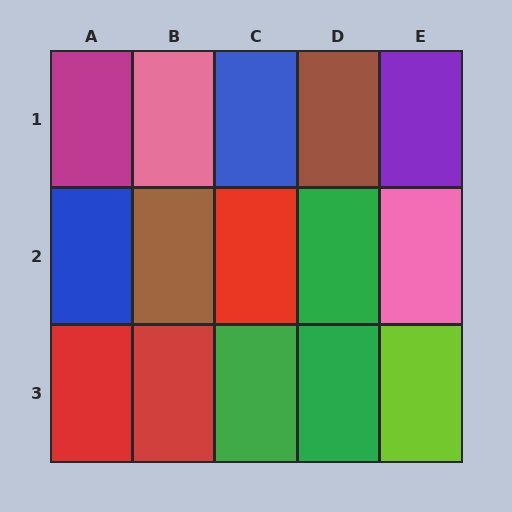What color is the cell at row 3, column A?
Red.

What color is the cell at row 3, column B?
Red.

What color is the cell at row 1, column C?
Blue.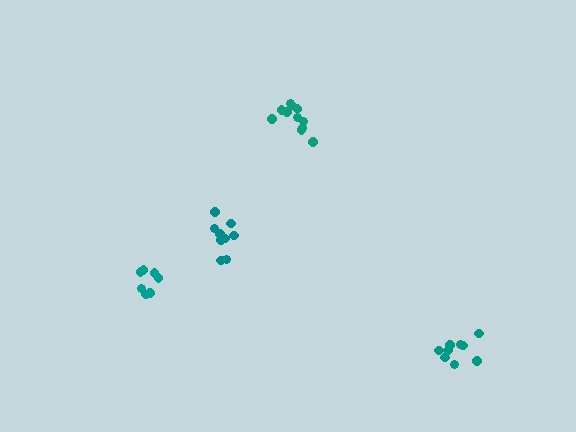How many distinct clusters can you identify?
There are 4 distinct clusters.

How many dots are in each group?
Group 1: 7 dots, Group 2: 9 dots, Group 3: 9 dots, Group 4: 11 dots (36 total).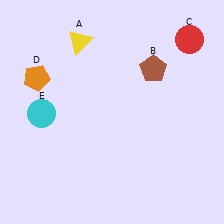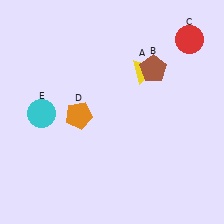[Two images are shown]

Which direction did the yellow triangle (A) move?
The yellow triangle (A) moved right.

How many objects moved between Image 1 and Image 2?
2 objects moved between the two images.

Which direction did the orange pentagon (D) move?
The orange pentagon (D) moved right.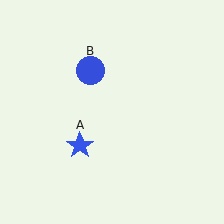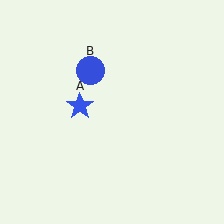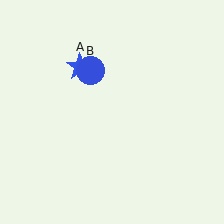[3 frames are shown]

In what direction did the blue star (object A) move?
The blue star (object A) moved up.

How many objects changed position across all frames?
1 object changed position: blue star (object A).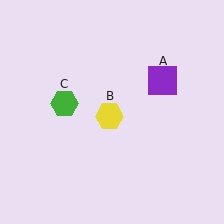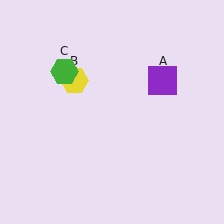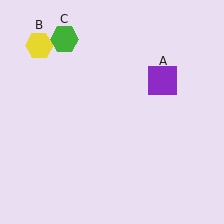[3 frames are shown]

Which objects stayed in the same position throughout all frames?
Purple square (object A) remained stationary.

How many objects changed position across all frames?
2 objects changed position: yellow hexagon (object B), green hexagon (object C).